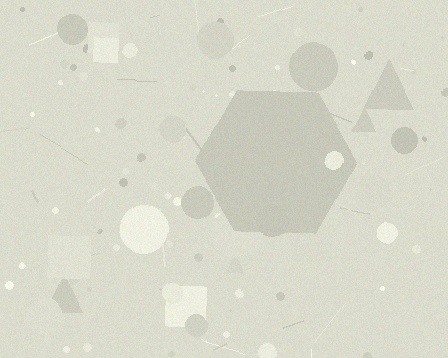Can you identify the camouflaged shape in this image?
The camouflaged shape is a hexagon.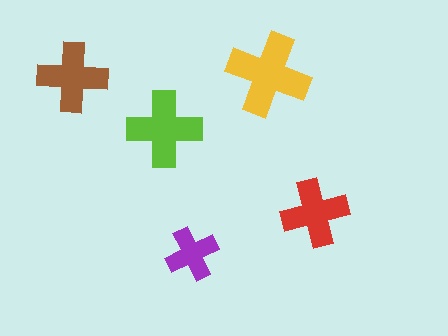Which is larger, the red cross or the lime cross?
The lime one.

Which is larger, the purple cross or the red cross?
The red one.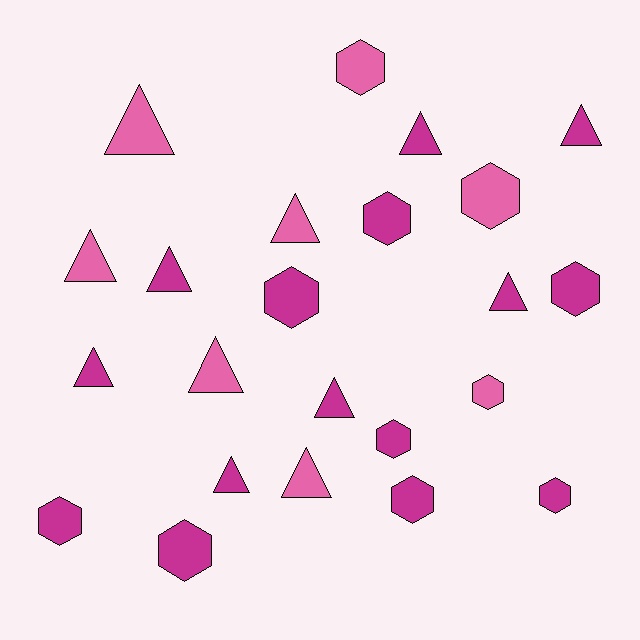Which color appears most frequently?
Magenta, with 15 objects.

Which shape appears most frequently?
Triangle, with 12 objects.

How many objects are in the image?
There are 23 objects.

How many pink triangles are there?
There are 5 pink triangles.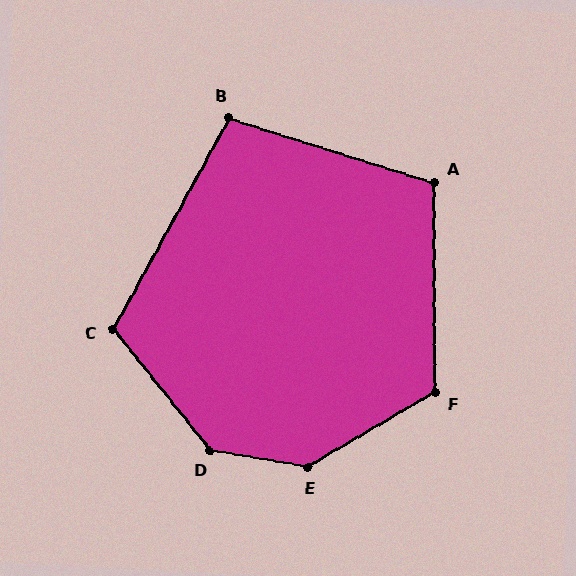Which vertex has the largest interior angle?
E, at approximately 140 degrees.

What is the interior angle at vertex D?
Approximately 138 degrees (obtuse).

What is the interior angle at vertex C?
Approximately 112 degrees (obtuse).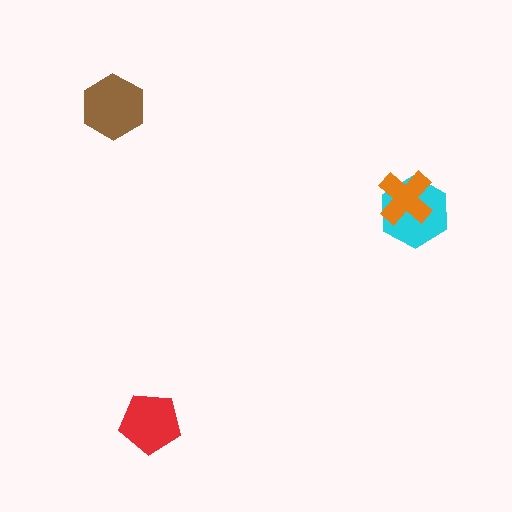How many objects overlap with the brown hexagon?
0 objects overlap with the brown hexagon.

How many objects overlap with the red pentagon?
0 objects overlap with the red pentagon.